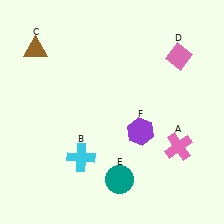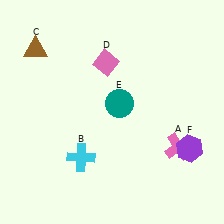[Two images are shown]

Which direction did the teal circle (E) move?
The teal circle (E) moved up.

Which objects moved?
The objects that moved are: the pink diamond (D), the teal circle (E), the purple hexagon (F).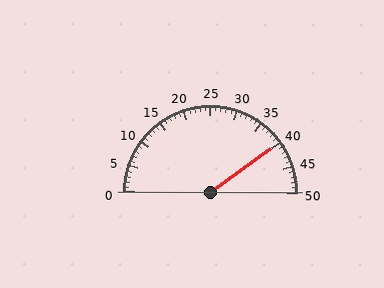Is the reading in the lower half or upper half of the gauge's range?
The reading is in the upper half of the range (0 to 50).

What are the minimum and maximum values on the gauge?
The gauge ranges from 0 to 50.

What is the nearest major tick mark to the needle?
The nearest major tick mark is 40.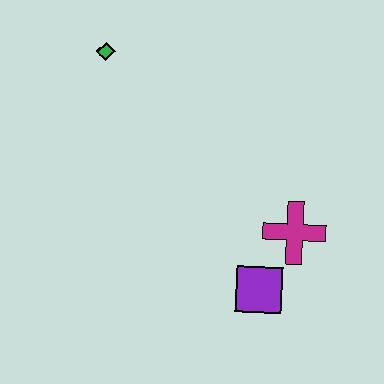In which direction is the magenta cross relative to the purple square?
The magenta cross is above the purple square.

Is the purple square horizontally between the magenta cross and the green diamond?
Yes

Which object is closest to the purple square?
The magenta cross is closest to the purple square.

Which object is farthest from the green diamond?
The purple square is farthest from the green diamond.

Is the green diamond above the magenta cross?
Yes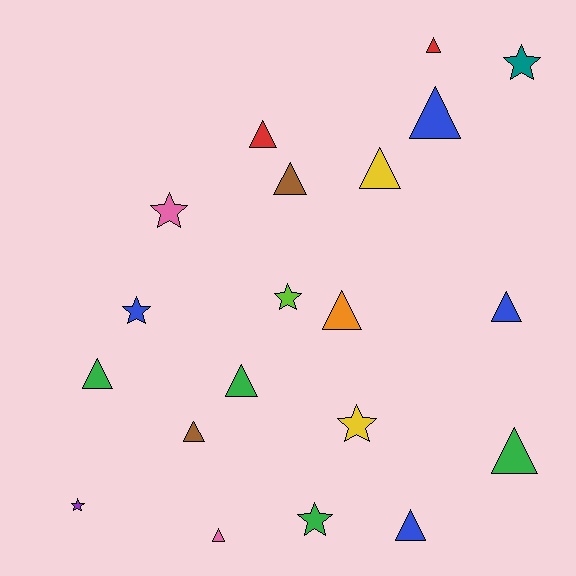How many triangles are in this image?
There are 13 triangles.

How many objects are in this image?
There are 20 objects.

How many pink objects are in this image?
There are 2 pink objects.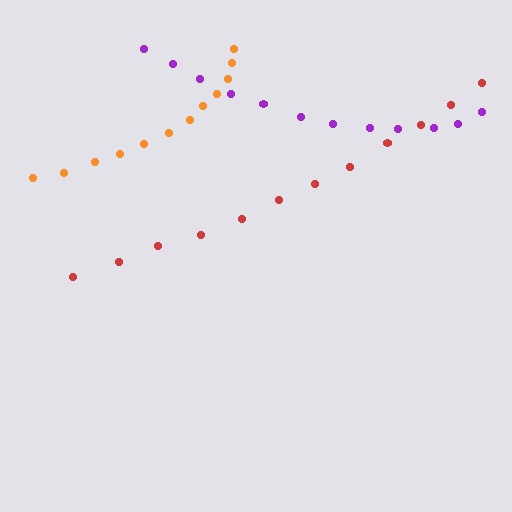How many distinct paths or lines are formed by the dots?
There are 3 distinct paths.